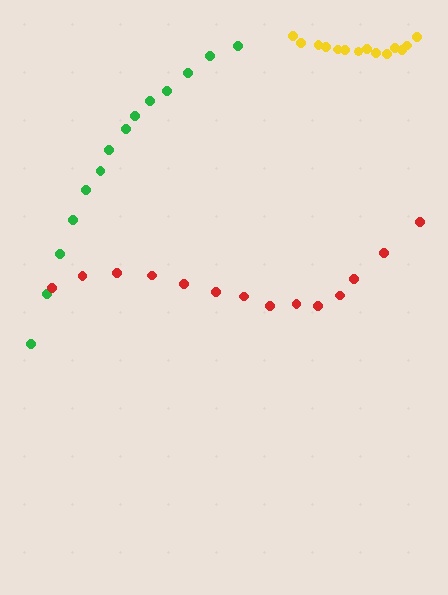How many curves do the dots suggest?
There are 3 distinct paths.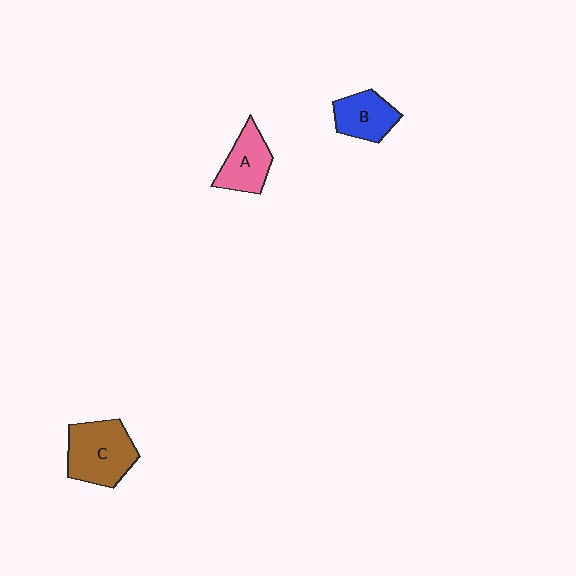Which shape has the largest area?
Shape C (brown).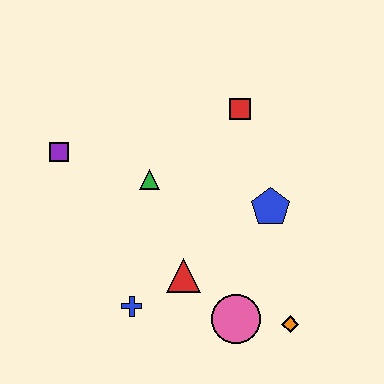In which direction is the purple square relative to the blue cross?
The purple square is above the blue cross.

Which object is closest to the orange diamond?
The pink circle is closest to the orange diamond.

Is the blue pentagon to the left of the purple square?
No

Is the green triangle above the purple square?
No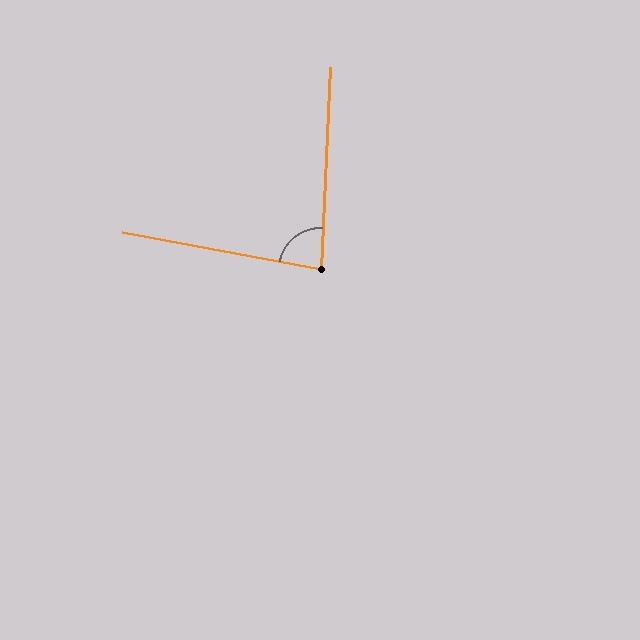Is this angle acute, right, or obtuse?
It is acute.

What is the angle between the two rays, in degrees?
Approximately 82 degrees.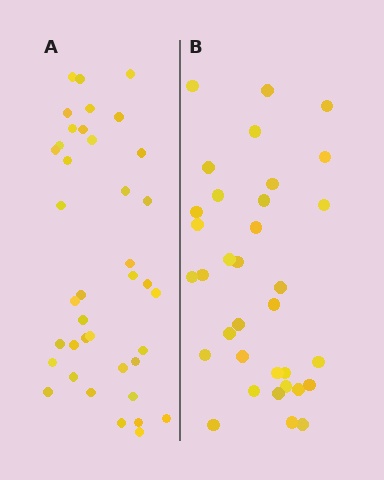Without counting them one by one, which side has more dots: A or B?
Region A (the left region) has more dots.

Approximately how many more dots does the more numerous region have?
Region A has about 5 more dots than region B.